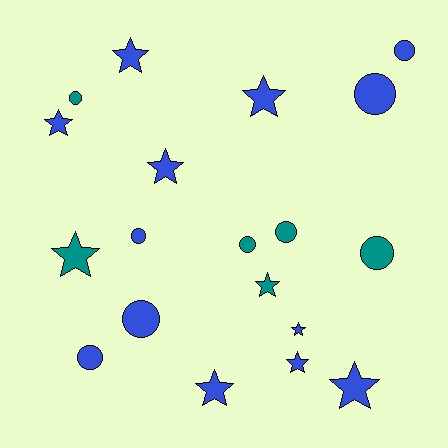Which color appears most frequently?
Blue, with 13 objects.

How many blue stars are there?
There are 8 blue stars.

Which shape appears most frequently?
Star, with 10 objects.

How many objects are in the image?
There are 19 objects.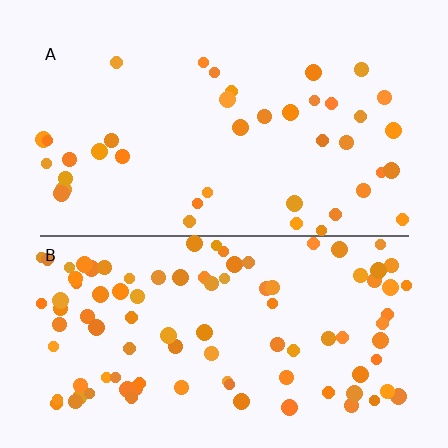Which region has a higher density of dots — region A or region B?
B (the bottom).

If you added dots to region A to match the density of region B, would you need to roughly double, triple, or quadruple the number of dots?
Approximately double.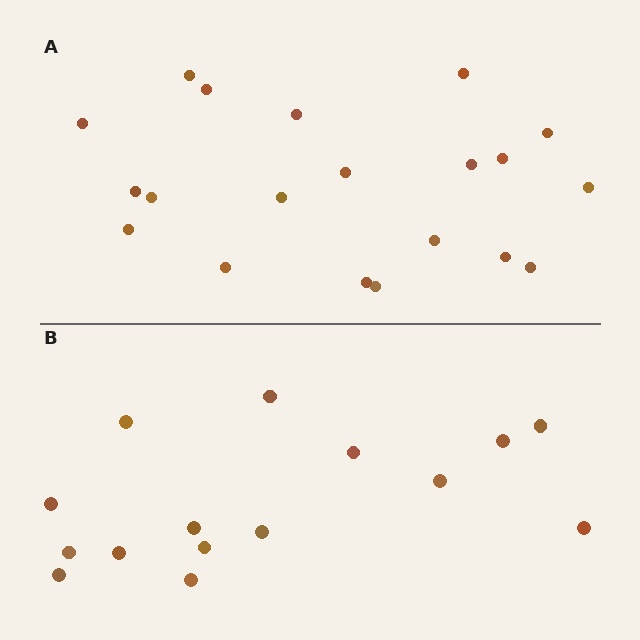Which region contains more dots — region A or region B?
Region A (the top region) has more dots.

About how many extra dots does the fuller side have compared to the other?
Region A has about 5 more dots than region B.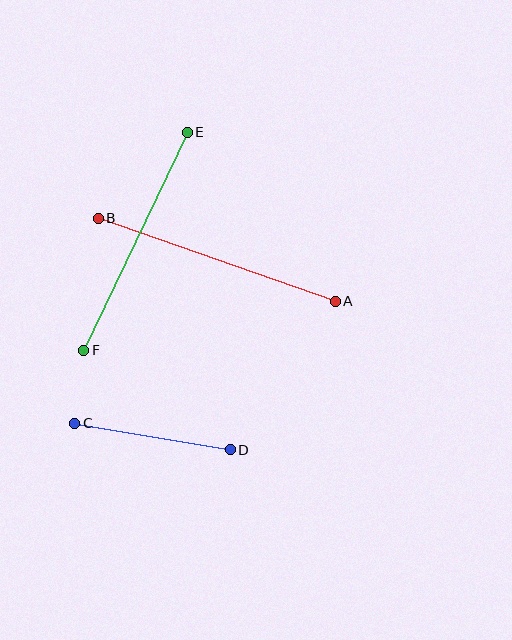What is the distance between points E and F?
The distance is approximately 241 pixels.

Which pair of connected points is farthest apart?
Points A and B are farthest apart.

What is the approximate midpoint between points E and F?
The midpoint is at approximately (136, 241) pixels.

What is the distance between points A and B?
The distance is approximately 251 pixels.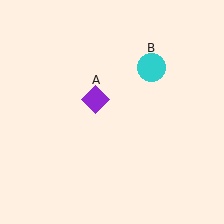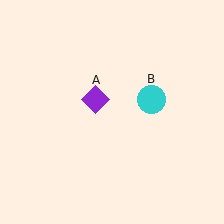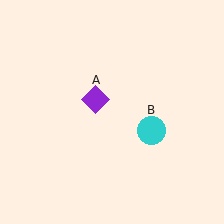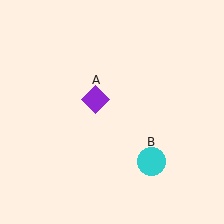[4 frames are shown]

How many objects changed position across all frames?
1 object changed position: cyan circle (object B).